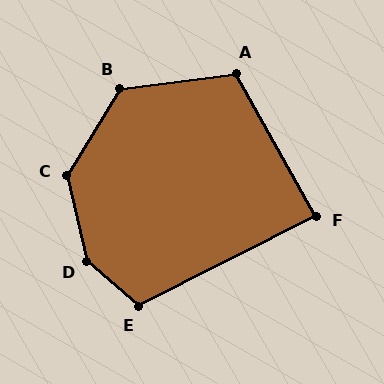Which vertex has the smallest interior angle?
F, at approximately 88 degrees.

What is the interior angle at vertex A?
Approximately 112 degrees (obtuse).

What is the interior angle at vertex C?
Approximately 136 degrees (obtuse).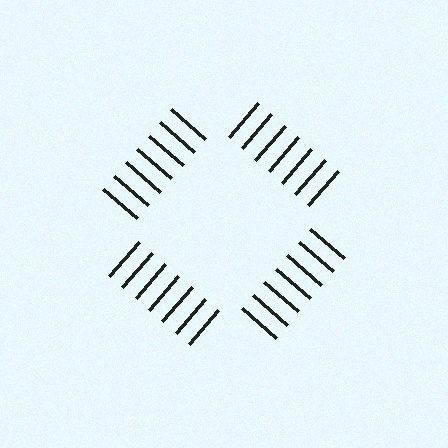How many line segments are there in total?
28 — 7 along each of the 4 edges.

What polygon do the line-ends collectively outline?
An illusory square — the line segments terminate on its edges but no continuous stroke is drawn.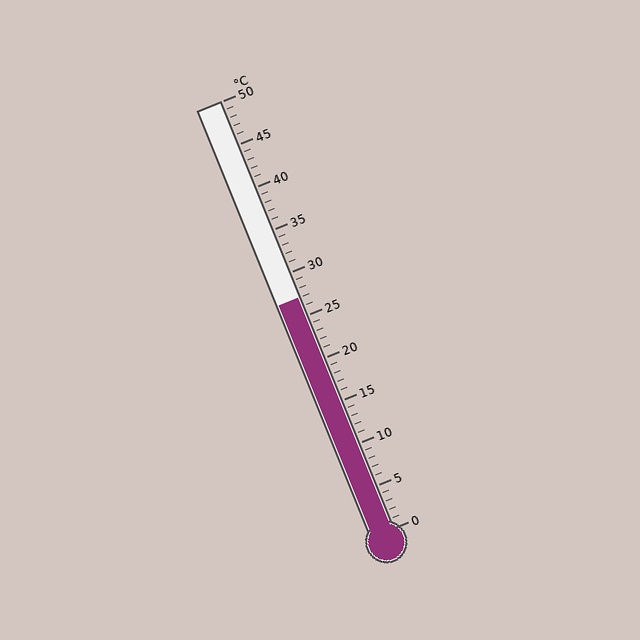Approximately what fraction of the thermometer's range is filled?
The thermometer is filled to approximately 55% of its range.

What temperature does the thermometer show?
The thermometer shows approximately 27°C.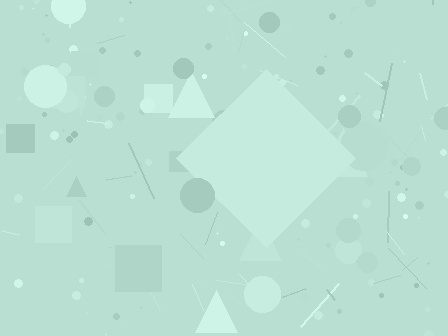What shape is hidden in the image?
A diamond is hidden in the image.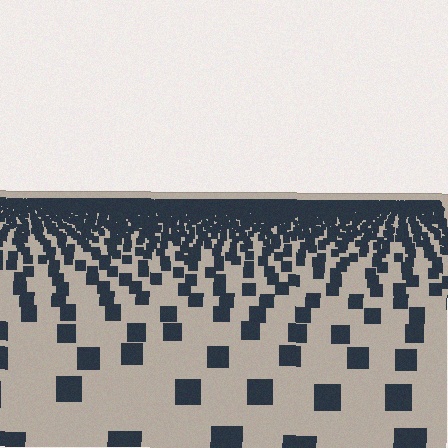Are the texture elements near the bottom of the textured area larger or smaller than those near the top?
Larger. Near the bottom, elements are closer to the viewer and appear at a bigger on-screen size.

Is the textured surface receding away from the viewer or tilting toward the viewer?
The surface is receding away from the viewer. Texture elements get smaller and denser toward the top.